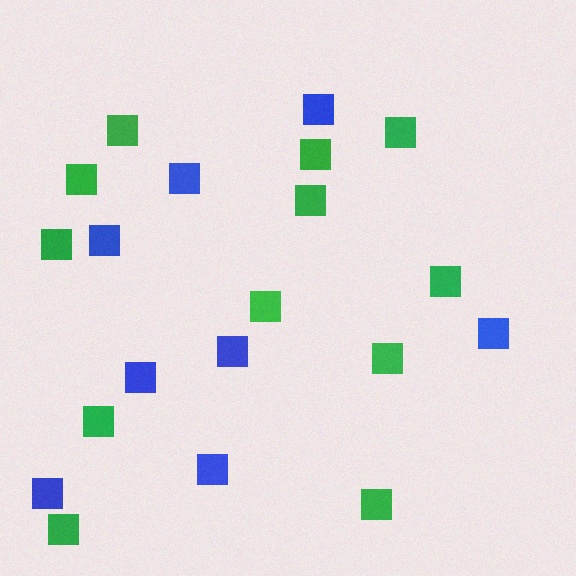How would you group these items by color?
There are 2 groups: one group of green squares (12) and one group of blue squares (8).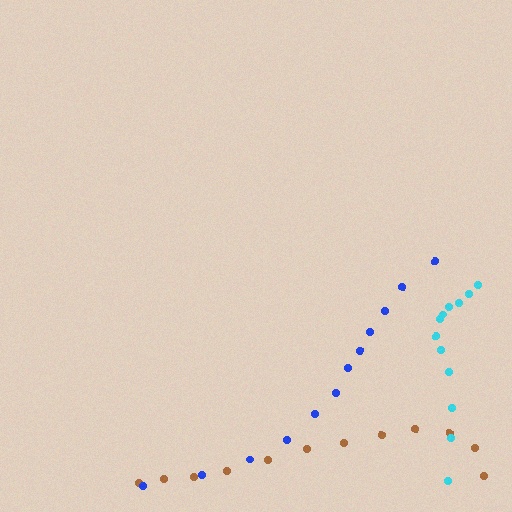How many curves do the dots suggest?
There are 3 distinct paths.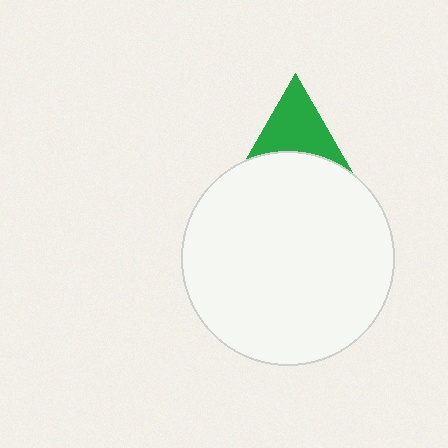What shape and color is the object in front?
The object in front is a white circle.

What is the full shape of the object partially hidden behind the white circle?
The partially hidden object is a green triangle.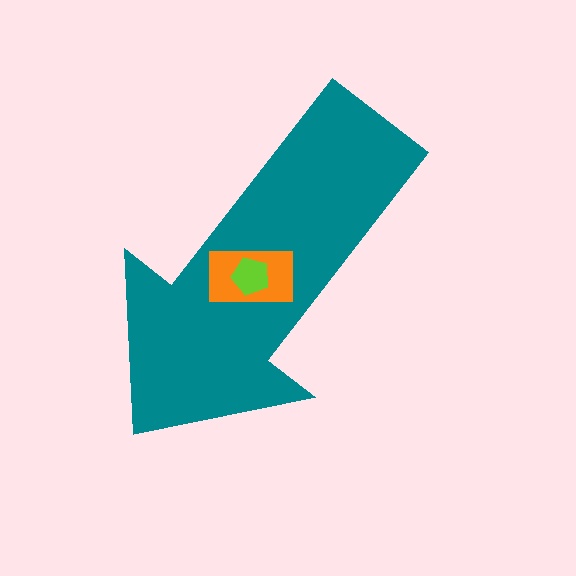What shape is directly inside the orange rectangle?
The lime pentagon.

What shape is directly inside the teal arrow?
The orange rectangle.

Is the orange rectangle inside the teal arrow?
Yes.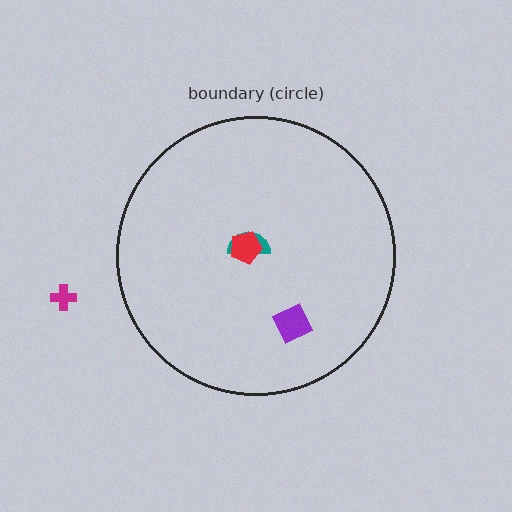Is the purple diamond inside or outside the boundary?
Inside.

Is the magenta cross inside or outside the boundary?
Outside.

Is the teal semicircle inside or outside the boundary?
Inside.